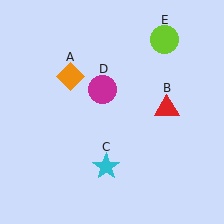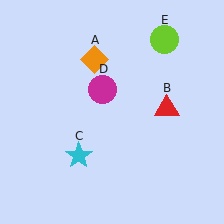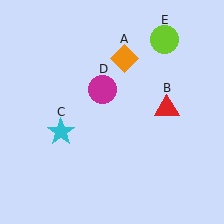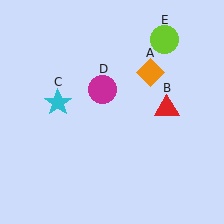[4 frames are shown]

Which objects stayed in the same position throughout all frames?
Red triangle (object B) and magenta circle (object D) and lime circle (object E) remained stationary.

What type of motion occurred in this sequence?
The orange diamond (object A), cyan star (object C) rotated clockwise around the center of the scene.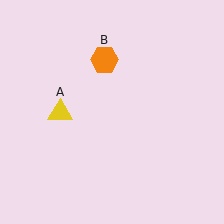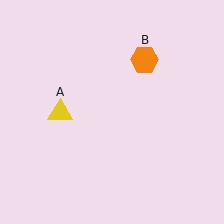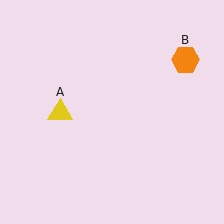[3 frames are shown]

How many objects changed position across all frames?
1 object changed position: orange hexagon (object B).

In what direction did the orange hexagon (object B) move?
The orange hexagon (object B) moved right.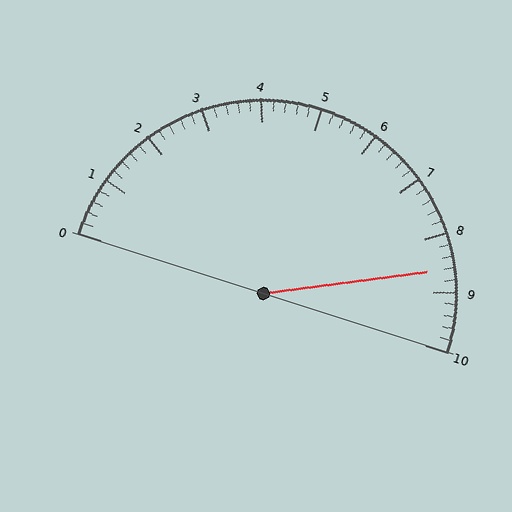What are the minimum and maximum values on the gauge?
The gauge ranges from 0 to 10.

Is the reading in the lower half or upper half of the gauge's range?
The reading is in the upper half of the range (0 to 10).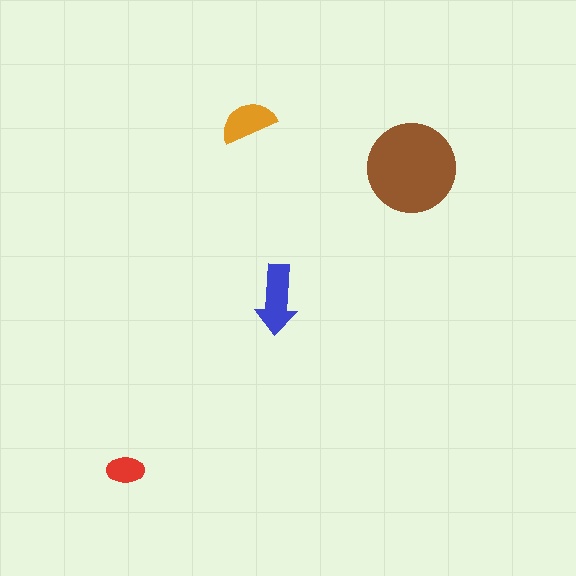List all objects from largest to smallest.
The brown circle, the blue arrow, the orange semicircle, the red ellipse.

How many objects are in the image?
There are 4 objects in the image.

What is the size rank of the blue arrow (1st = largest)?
2nd.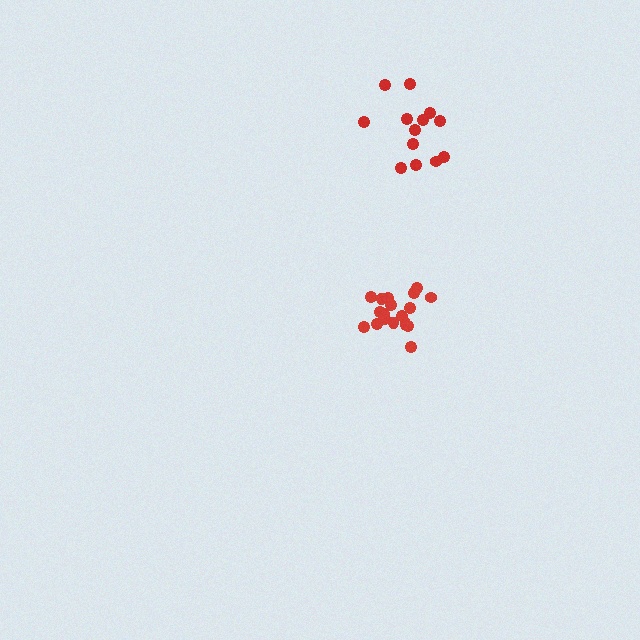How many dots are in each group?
Group 1: 19 dots, Group 2: 13 dots (32 total).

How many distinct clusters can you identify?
There are 2 distinct clusters.